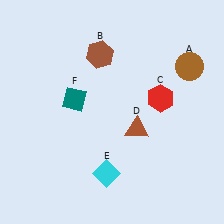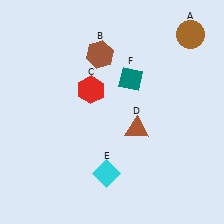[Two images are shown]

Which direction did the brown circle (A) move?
The brown circle (A) moved up.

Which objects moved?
The objects that moved are: the brown circle (A), the red hexagon (C), the teal diamond (F).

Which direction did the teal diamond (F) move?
The teal diamond (F) moved right.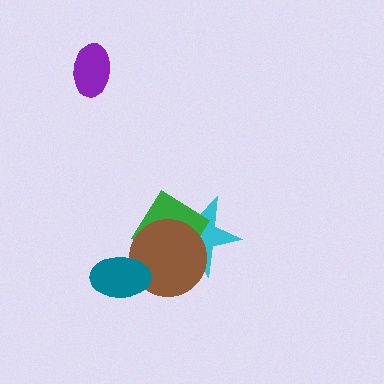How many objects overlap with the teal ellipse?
1 object overlaps with the teal ellipse.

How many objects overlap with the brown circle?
3 objects overlap with the brown circle.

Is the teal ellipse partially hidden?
No, no other shape covers it.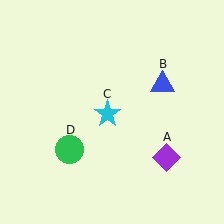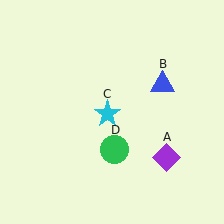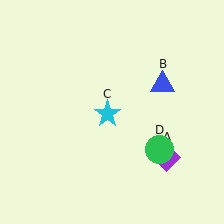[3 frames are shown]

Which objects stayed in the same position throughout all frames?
Purple diamond (object A) and blue triangle (object B) and cyan star (object C) remained stationary.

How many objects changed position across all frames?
1 object changed position: green circle (object D).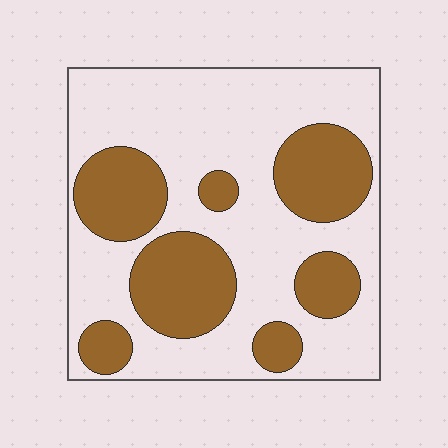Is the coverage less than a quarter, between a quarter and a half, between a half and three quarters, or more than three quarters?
Between a quarter and a half.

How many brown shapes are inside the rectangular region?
7.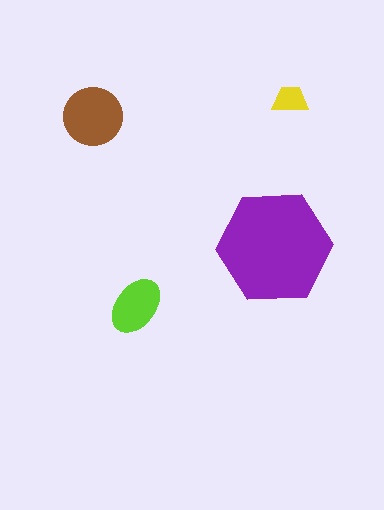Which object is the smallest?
The yellow trapezoid.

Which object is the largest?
The purple hexagon.